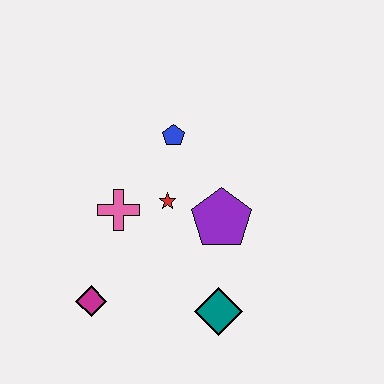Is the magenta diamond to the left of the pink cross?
Yes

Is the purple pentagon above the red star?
No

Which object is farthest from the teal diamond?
The blue pentagon is farthest from the teal diamond.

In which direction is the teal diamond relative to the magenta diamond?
The teal diamond is to the right of the magenta diamond.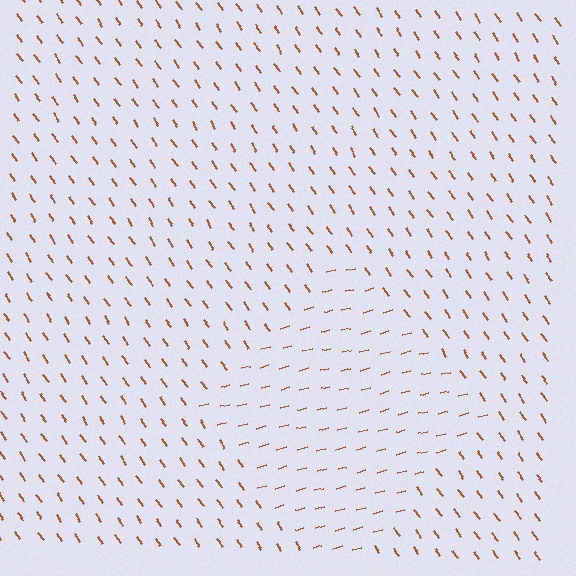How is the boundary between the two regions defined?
The boundary is defined purely by a change in line orientation (approximately 69 degrees difference). All lines are the same color and thickness.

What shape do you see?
I see a diamond.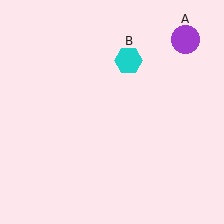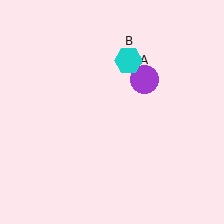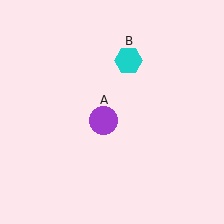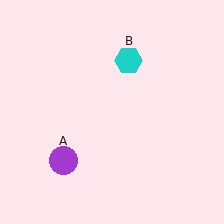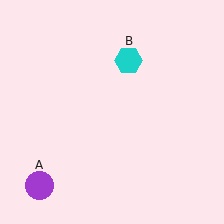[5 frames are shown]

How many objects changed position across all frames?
1 object changed position: purple circle (object A).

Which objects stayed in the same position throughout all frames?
Cyan hexagon (object B) remained stationary.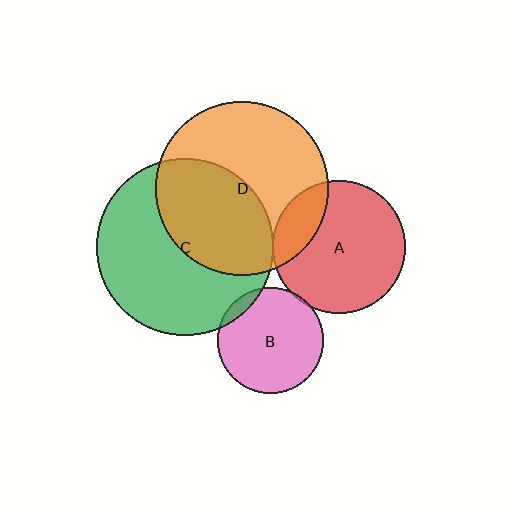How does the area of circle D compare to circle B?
Approximately 2.7 times.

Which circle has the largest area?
Circle C (green).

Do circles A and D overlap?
Yes.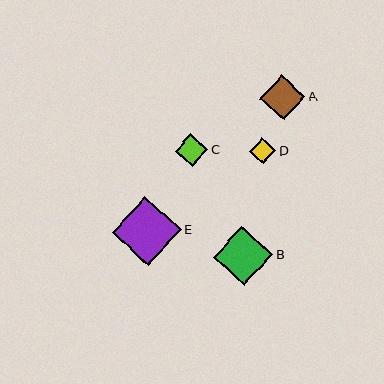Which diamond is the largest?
Diamond E is the largest with a size of approximately 69 pixels.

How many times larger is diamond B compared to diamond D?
Diamond B is approximately 2.2 times the size of diamond D.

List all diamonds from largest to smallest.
From largest to smallest: E, B, A, C, D.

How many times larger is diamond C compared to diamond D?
Diamond C is approximately 1.2 times the size of diamond D.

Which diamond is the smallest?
Diamond D is the smallest with a size of approximately 26 pixels.